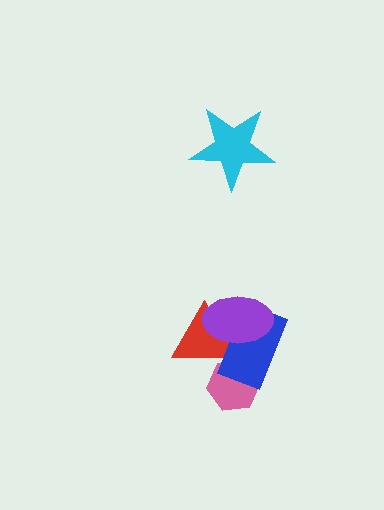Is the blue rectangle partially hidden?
Yes, it is partially covered by another shape.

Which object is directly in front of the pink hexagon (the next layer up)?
The red triangle is directly in front of the pink hexagon.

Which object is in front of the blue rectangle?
The purple ellipse is in front of the blue rectangle.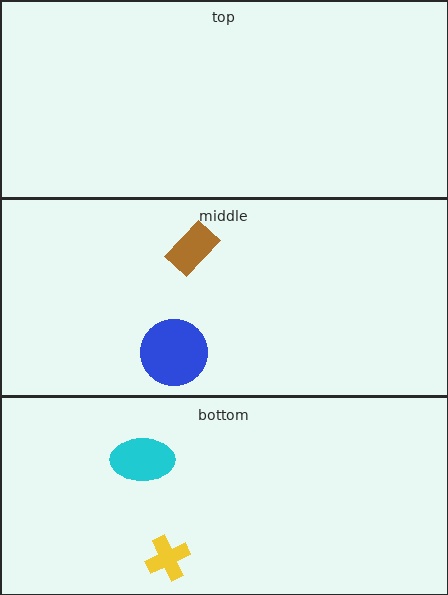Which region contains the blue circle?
The middle region.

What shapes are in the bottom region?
The yellow cross, the cyan ellipse.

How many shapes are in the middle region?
2.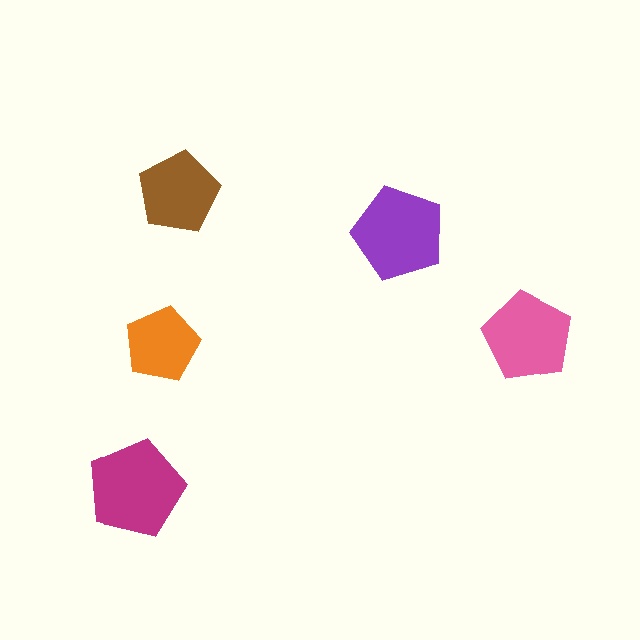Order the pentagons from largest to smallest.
the magenta one, the purple one, the pink one, the brown one, the orange one.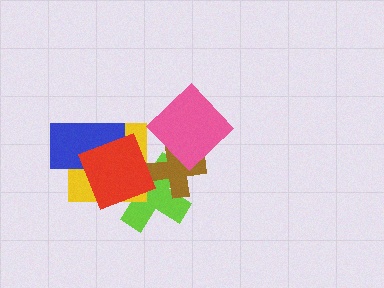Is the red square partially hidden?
No, no other shape covers it.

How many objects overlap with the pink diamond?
1 object overlaps with the pink diamond.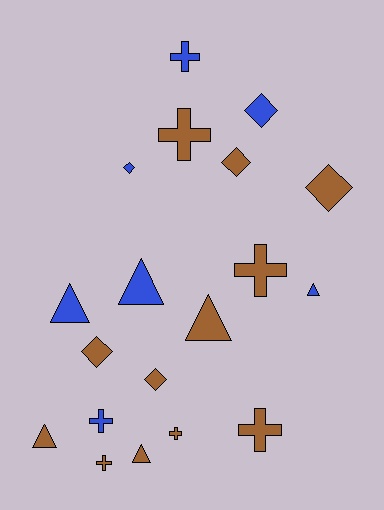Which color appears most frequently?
Brown, with 12 objects.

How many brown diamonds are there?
There are 4 brown diamonds.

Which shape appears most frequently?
Cross, with 7 objects.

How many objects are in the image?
There are 19 objects.